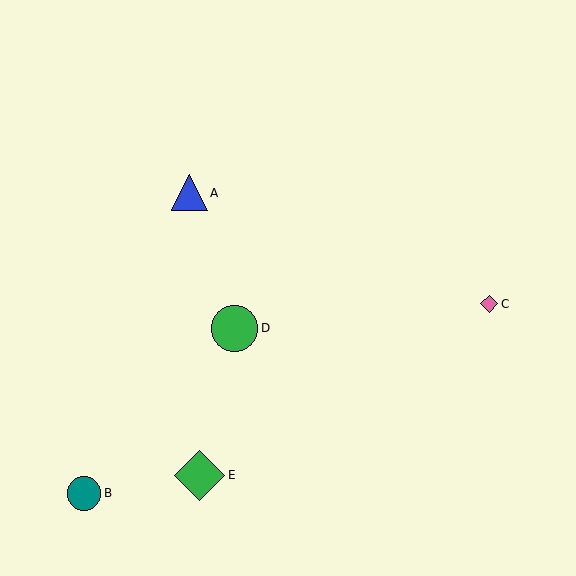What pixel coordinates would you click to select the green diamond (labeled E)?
Click at (200, 475) to select the green diamond E.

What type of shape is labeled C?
Shape C is a pink diamond.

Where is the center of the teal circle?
The center of the teal circle is at (84, 493).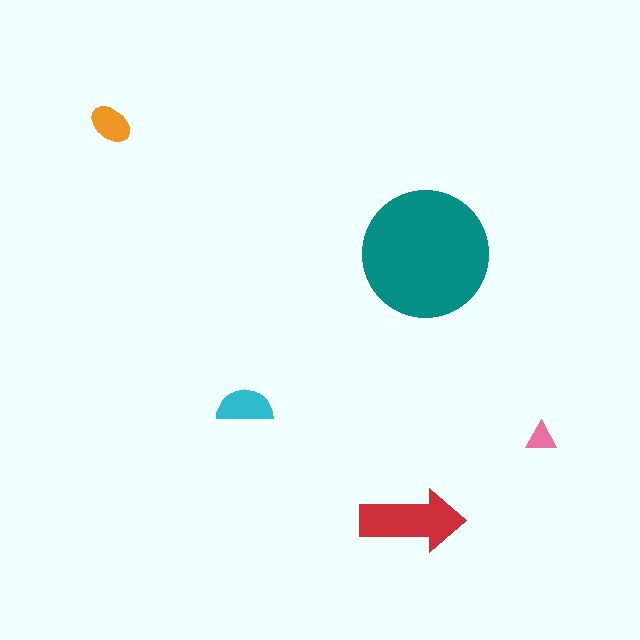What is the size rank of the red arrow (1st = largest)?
2nd.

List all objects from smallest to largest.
The pink triangle, the orange ellipse, the cyan semicircle, the red arrow, the teal circle.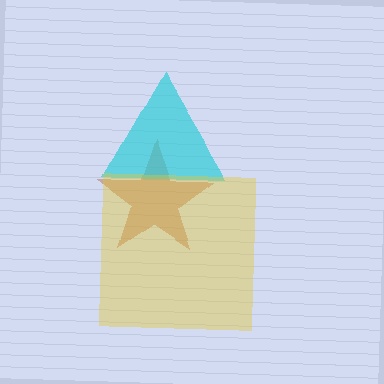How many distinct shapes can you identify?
There are 3 distinct shapes: a brown star, a cyan triangle, a yellow square.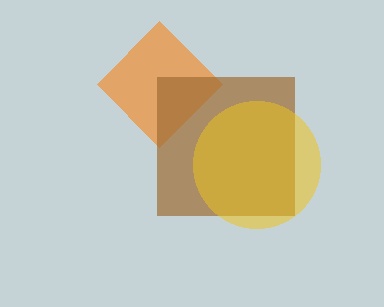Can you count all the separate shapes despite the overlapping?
Yes, there are 3 separate shapes.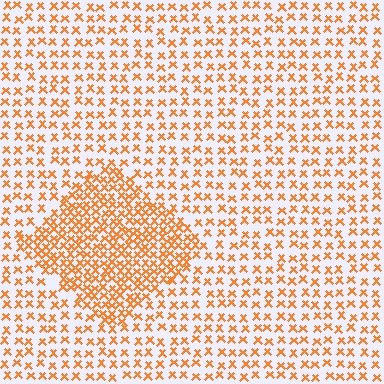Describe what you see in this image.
The image contains small orange elements arranged at two different densities. A diamond-shaped region is visible where the elements are more densely packed than the surrounding area.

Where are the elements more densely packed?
The elements are more densely packed inside the diamond boundary.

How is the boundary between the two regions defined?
The boundary is defined by a change in element density (approximately 2.0x ratio). All elements are the same color, size, and shape.